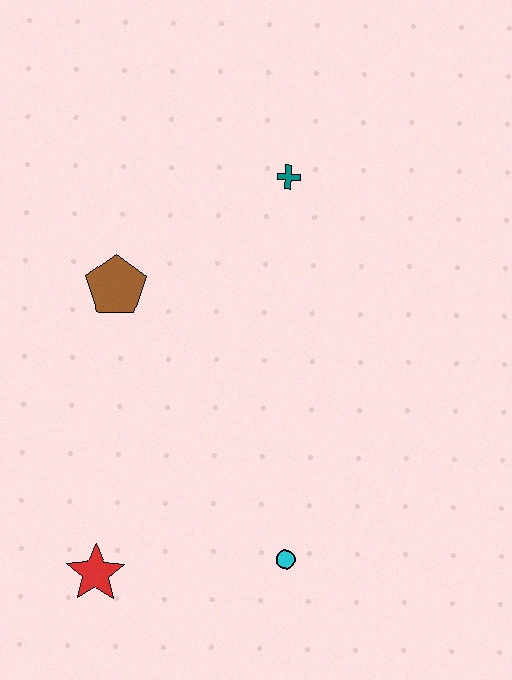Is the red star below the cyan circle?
Yes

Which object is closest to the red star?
The cyan circle is closest to the red star.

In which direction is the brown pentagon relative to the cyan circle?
The brown pentagon is above the cyan circle.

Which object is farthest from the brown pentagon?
The cyan circle is farthest from the brown pentagon.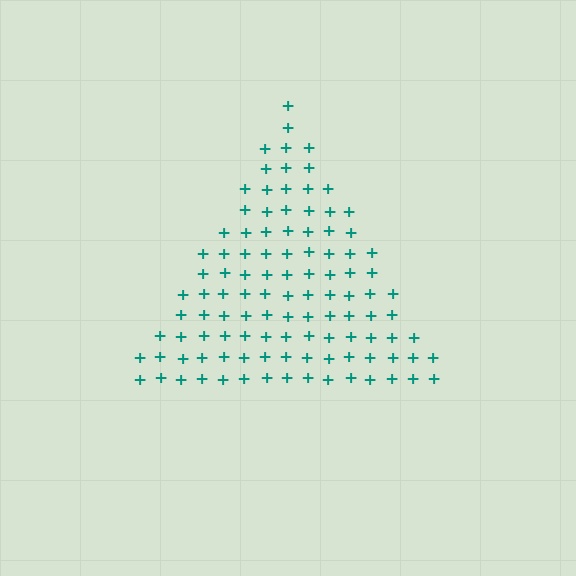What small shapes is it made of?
It is made of small plus signs.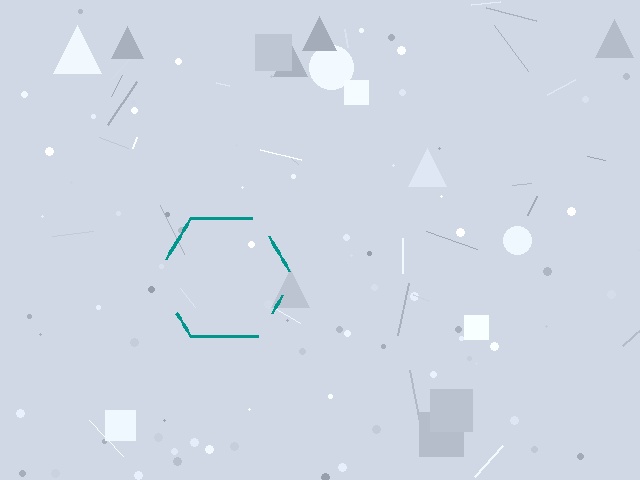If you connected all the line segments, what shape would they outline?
They would outline a hexagon.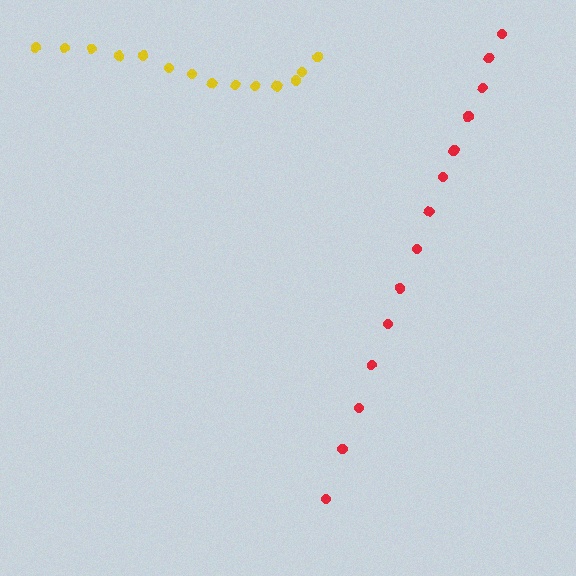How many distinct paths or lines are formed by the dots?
There are 2 distinct paths.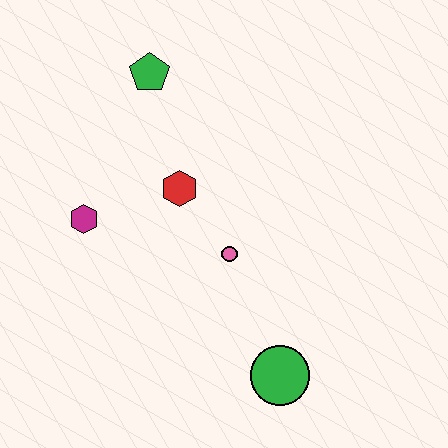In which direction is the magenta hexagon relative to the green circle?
The magenta hexagon is to the left of the green circle.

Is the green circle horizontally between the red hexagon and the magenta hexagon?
No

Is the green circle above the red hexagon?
No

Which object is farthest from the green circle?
The green pentagon is farthest from the green circle.